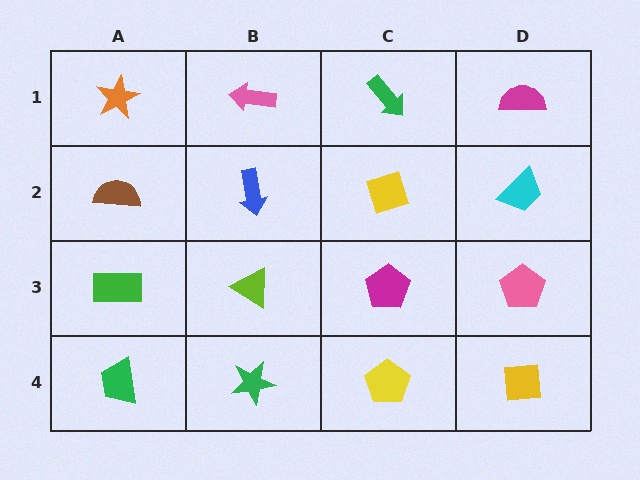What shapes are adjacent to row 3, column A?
A brown semicircle (row 2, column A), a green trapezoid (row 4, column A), a lime triangle (row 3, column B).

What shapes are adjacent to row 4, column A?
A green rectangle (row 3, column A), a green star (row 4, column B).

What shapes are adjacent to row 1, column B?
A blue arrow (row 2, column B), an orange star (row 1, column A), a green arrow (row 1, column C).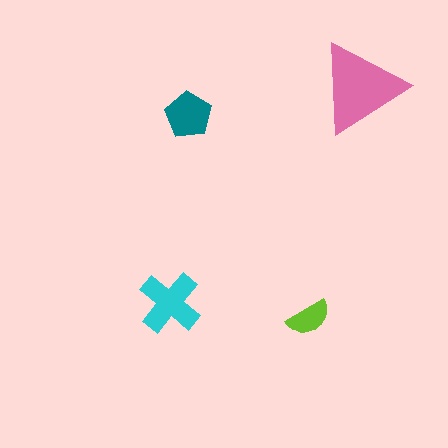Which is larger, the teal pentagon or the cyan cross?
The cyan cross.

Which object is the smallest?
The lime semicircle.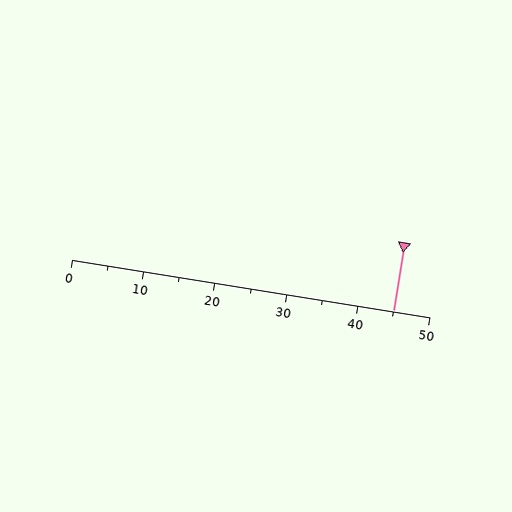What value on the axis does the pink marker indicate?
The marker indicates approximately 45.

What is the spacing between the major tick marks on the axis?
The major ticks are spaced 10 apart.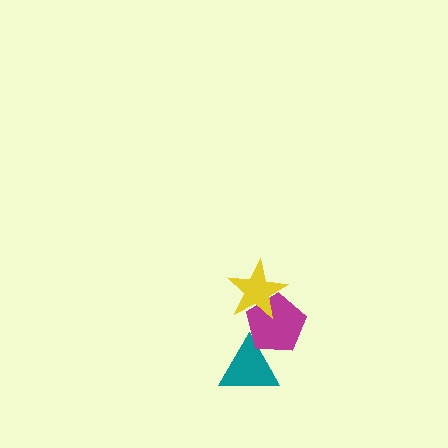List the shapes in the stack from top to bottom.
From top to bottom: the yellow star, the magenta pentagon, the teal triangle.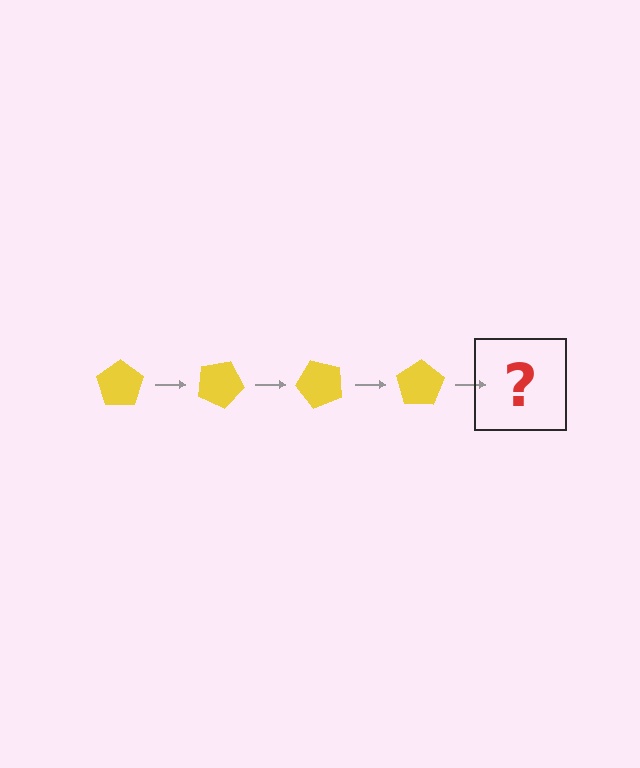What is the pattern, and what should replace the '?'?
The pattern is that the pentagon rotates 25 degrees each step. The '?' should be a yellow pentagon rotated 100 degrees.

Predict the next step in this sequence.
The next step is a yellow pentagon rotated 100 degrees.